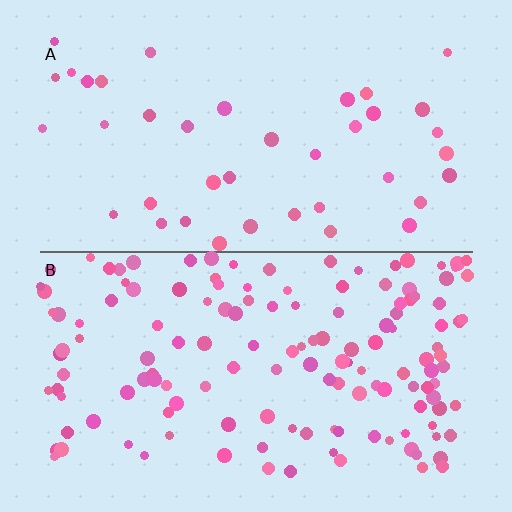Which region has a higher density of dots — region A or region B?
B (the bottom).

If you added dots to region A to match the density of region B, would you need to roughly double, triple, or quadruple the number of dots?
Approximately quadruple.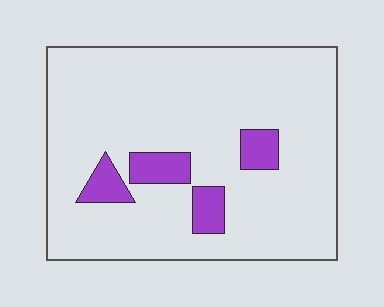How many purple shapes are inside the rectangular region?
4.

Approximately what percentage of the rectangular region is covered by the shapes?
Approximately 10%.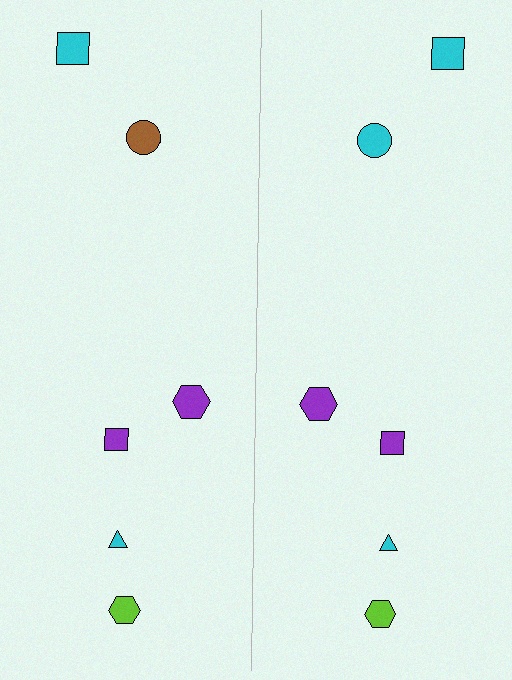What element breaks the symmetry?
The cyan circle on the right side breaks the symmetry — its mirror counterpart is brown.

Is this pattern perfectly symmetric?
No, the pattern is not perfectly symmetric. The cyan circle on the right side breaks the symmetry — its mirror counterpart is brown.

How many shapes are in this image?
There are 12 shapes in this image.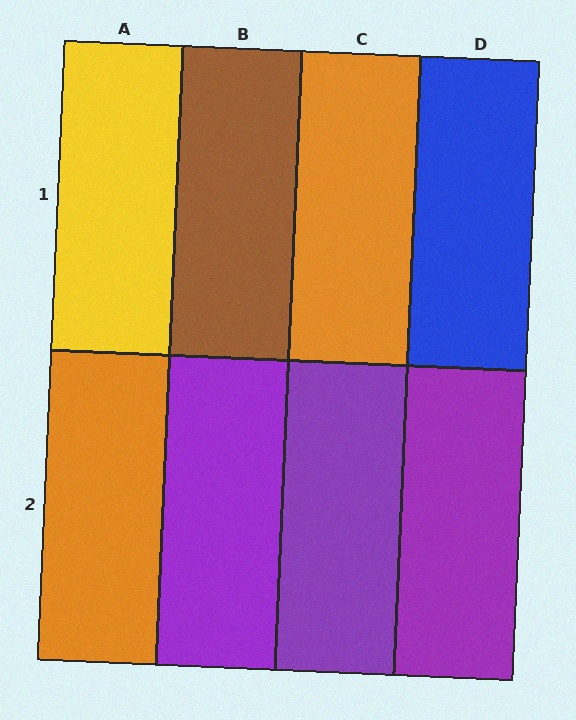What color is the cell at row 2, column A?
Orange.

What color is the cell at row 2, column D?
Purple.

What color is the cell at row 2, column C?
Purple.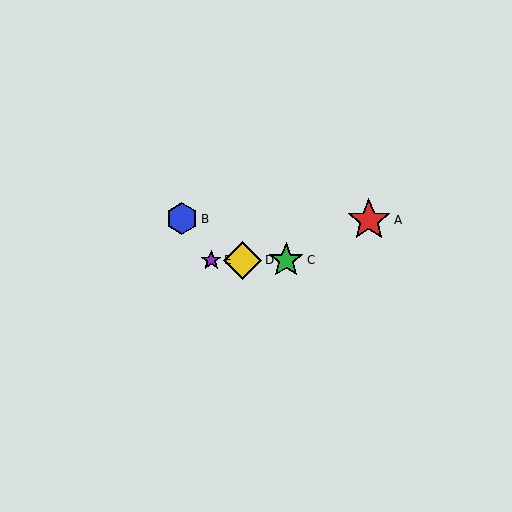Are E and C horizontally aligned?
Yes, both are at y≈260.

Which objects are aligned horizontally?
Objects C, D, E are aligned horizontally.